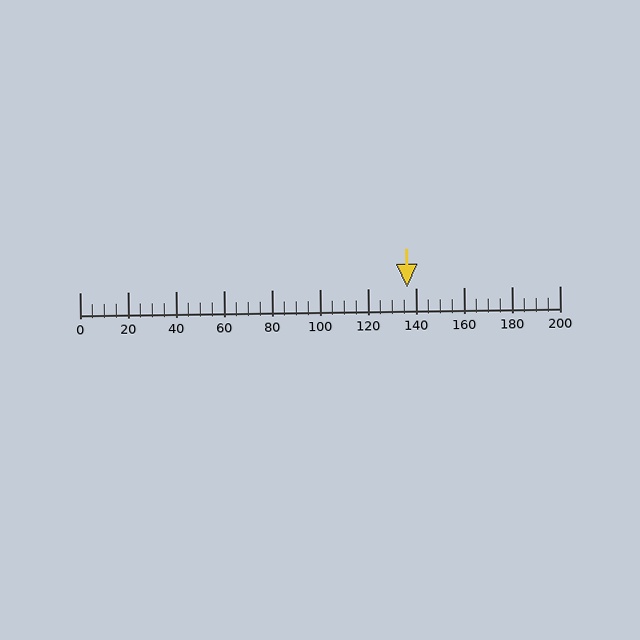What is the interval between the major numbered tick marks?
The major tick marks are spaced 20 units apart.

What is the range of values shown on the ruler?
The ruler shows values from 0 to 200.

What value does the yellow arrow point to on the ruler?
The yellow arrow points to approximately 136.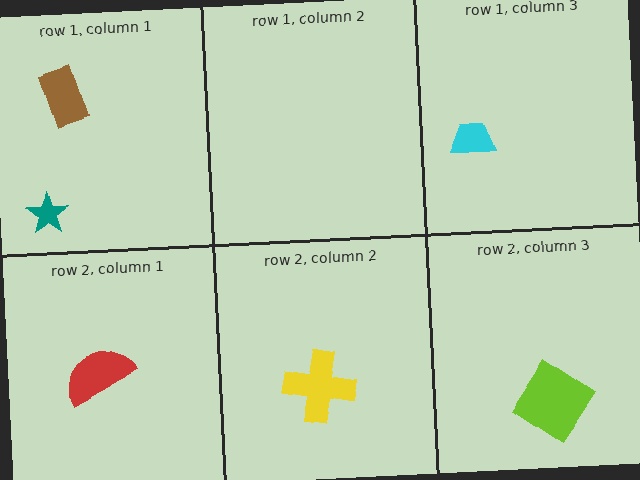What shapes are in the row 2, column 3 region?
The lime diamond.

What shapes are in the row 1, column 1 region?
The teal star, the brown rectangle.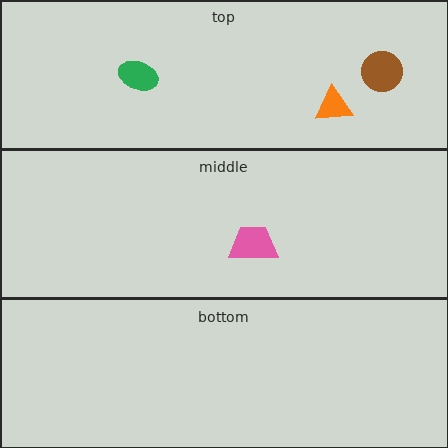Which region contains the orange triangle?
The top region.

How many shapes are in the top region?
3.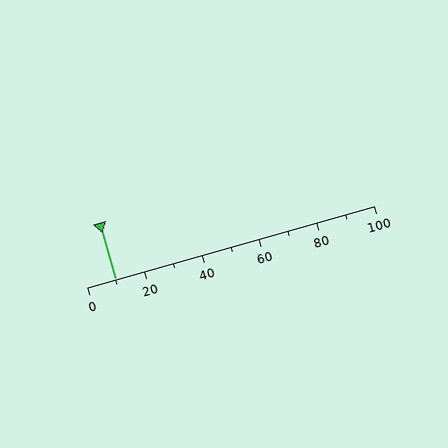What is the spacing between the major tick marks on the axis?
The major ticks are spaced 20 apart.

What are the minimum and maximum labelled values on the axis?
The axis runs from 0 to 100.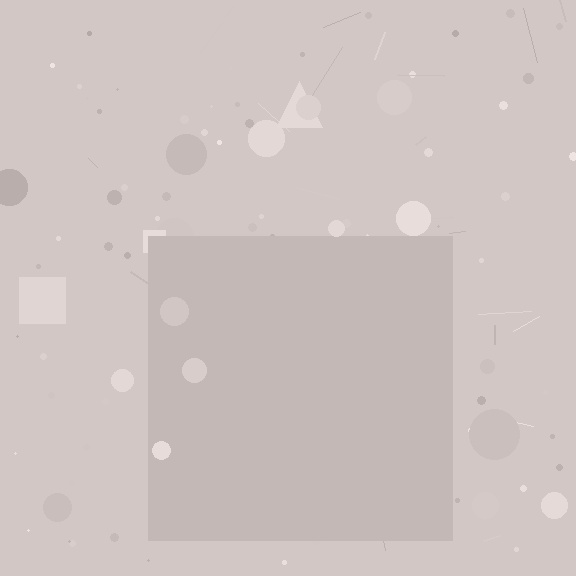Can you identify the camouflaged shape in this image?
The camouflaged shape is a square.